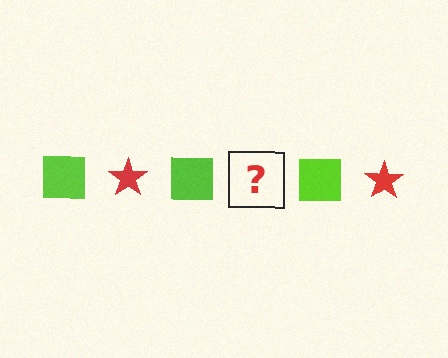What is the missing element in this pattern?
The missing element is a red star.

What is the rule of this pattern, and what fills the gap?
The rule is that the pattern alternates between lime square and red star. The gap should be filled with a red star.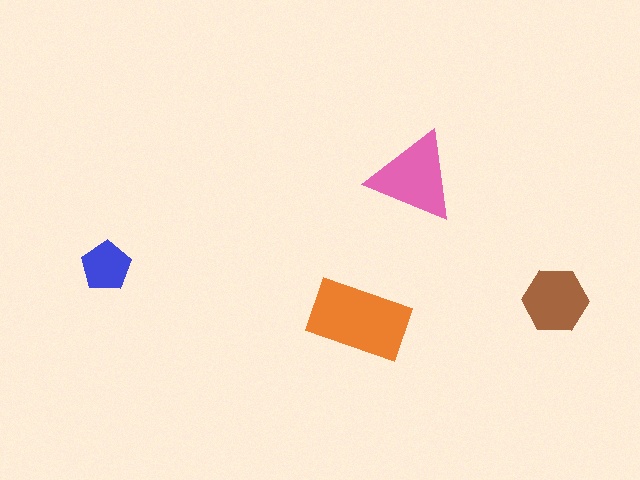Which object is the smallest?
The blue pentagon.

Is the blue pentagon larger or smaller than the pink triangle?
Smaller.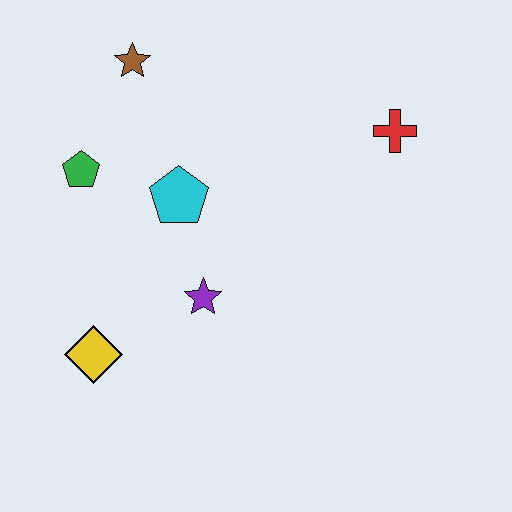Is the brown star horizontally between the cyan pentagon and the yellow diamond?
Yes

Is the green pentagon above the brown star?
No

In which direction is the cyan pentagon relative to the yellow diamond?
The cyan pentagon is above the yellow diamond.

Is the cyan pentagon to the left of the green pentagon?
No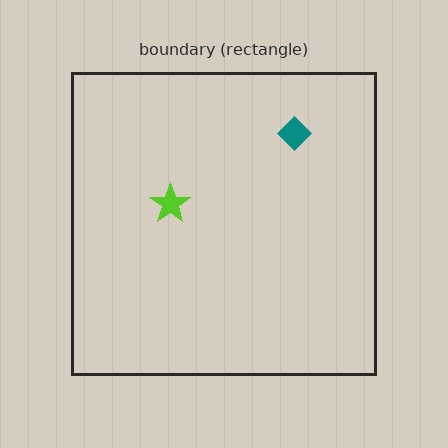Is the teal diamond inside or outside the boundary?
Inside.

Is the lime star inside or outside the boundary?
Inside.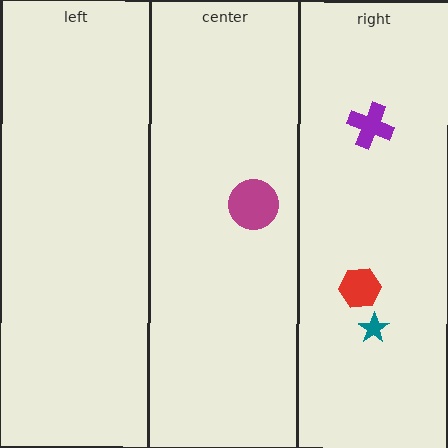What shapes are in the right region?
The purple cross, the red hexagon, the teal star.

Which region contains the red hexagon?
The right region.